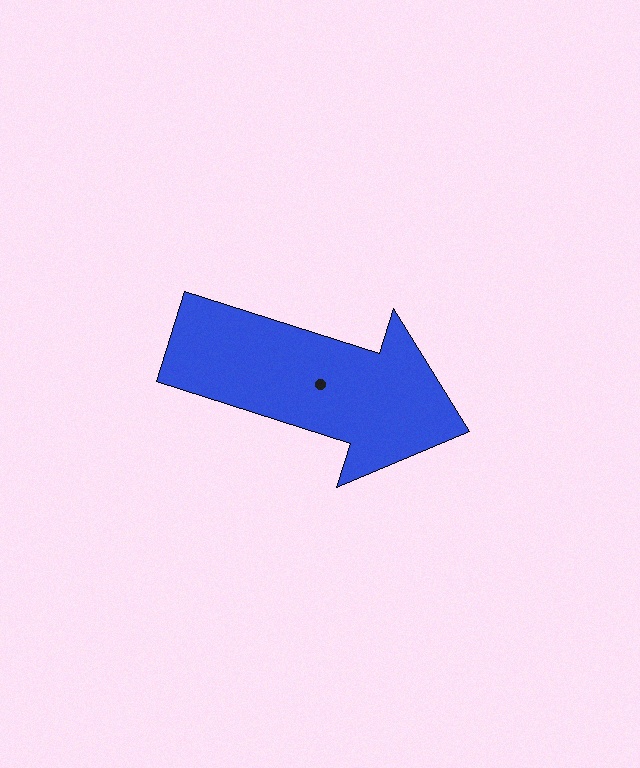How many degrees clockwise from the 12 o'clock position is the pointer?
Approximately 108 degrees.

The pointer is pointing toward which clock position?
Roughly 4 o'clock.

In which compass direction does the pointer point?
East.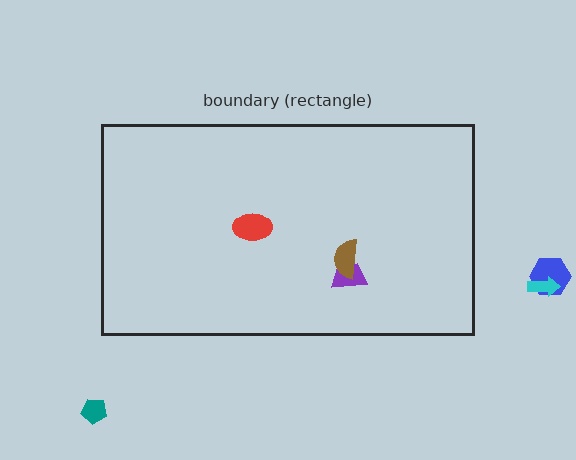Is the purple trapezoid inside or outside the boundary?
Inside.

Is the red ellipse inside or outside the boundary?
Inside.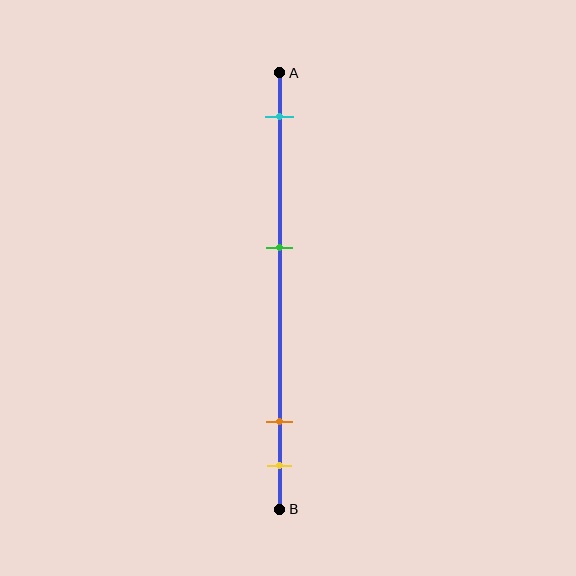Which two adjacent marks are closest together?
The orange and yellow marks are the closest adjacent pair.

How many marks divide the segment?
There are 4 marks dividing the segment.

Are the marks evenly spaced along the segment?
No, the marks are not evenly spaced.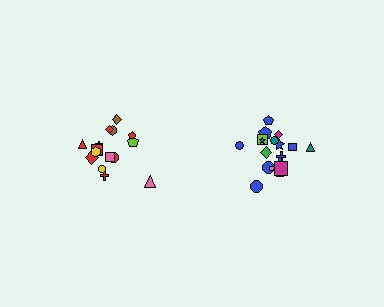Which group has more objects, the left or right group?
The right group.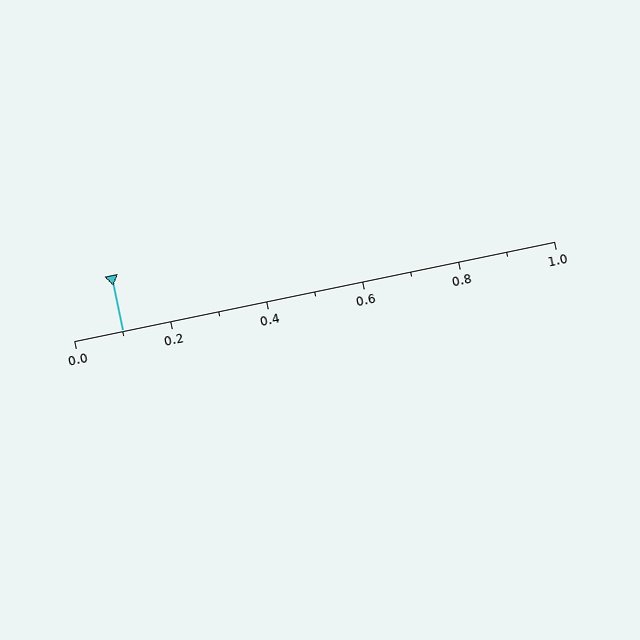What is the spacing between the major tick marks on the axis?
The major ticks are spaced 0.2 apart.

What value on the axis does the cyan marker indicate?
The marker indicates approximately 0.1.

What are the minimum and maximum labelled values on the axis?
The axis runs from 0.0 to 1.0.